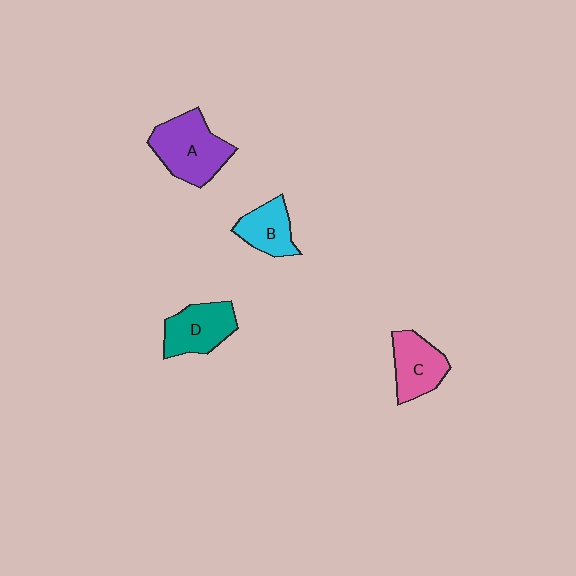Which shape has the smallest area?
Shape B (cyan).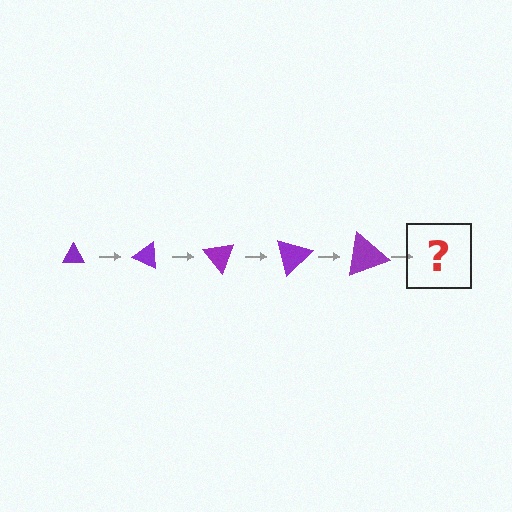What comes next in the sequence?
The next element should be a triangle, larger than the previous one and rotated 125 degrees from the start.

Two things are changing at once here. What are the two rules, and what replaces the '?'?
The two rules are that the triangle grows larger each step and it rotates 25 degrees each step. The '?' should be a triangle, larger than the previous one and rotated 125 degrees from the start.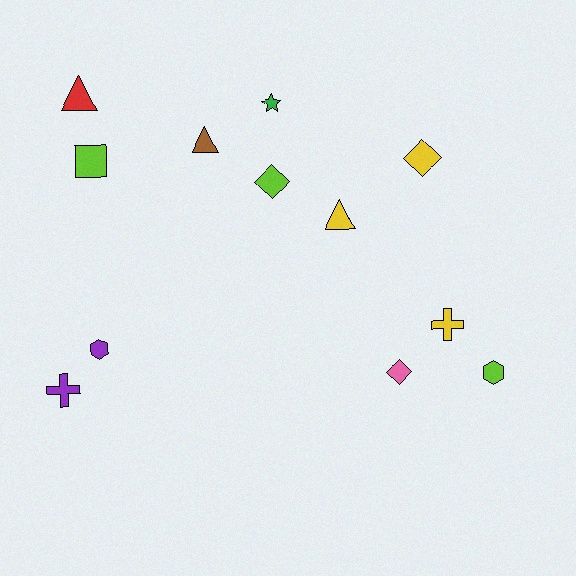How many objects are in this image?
There are 12 objects.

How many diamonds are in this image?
There are 3 diamonds.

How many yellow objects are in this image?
There are 3 yellow objects.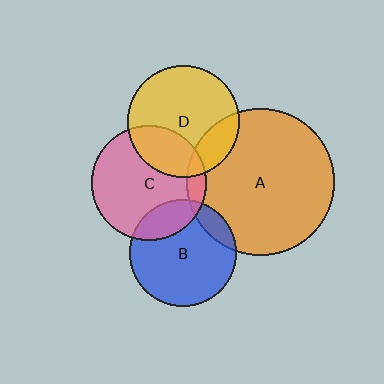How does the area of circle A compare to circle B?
Approximately 1.9 times.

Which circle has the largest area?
Circle A (orange).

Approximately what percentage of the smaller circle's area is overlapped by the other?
Approximately 20%.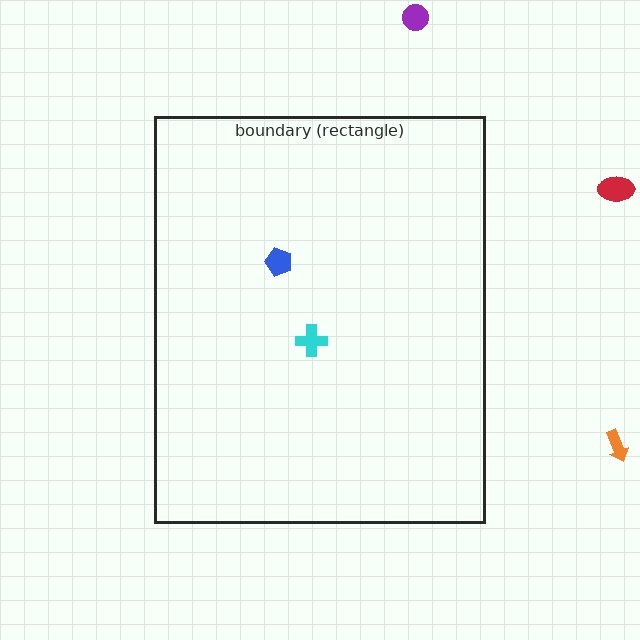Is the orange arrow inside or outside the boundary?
Outside.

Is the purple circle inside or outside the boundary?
Outside.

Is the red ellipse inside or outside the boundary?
Outside.